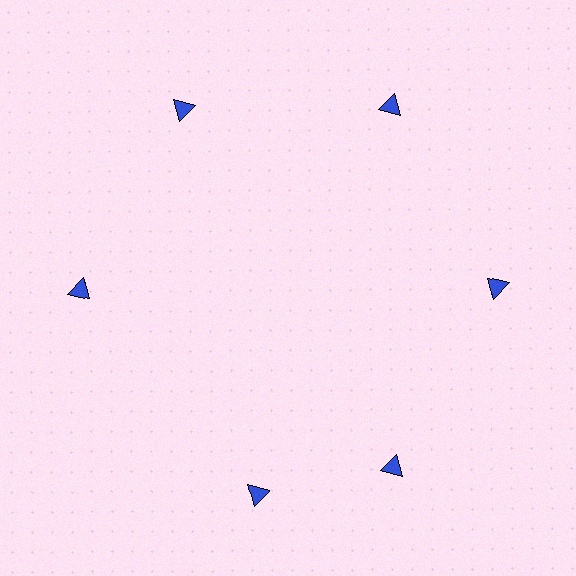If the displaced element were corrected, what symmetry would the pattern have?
It would have 6-fold rotational symmetry — the pattern would map onto itself every 60 degrees.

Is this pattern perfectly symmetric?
No. The 6 blue triangles are arranged in a ring, but one element near the 7 o'clock position is rotated out of alignment along the ring, breaking the 6-fold rotational symmetry.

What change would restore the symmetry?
The symmetry would be restored by rotating it back into even spacing with its neighbors so that all 6 triangles sit at equal angles and equal distance from the center.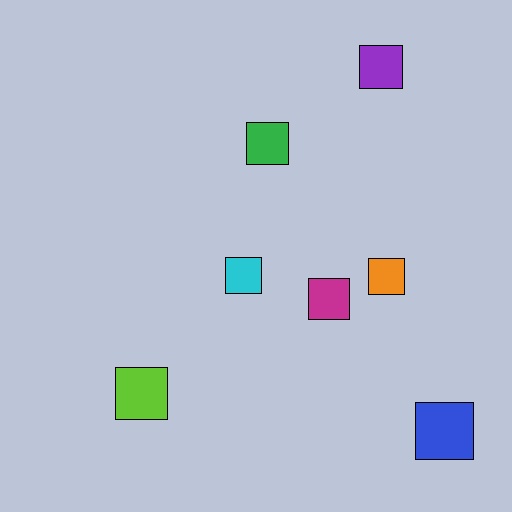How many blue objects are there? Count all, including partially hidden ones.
There is 1 blue object.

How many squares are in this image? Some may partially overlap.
There are 7 squares.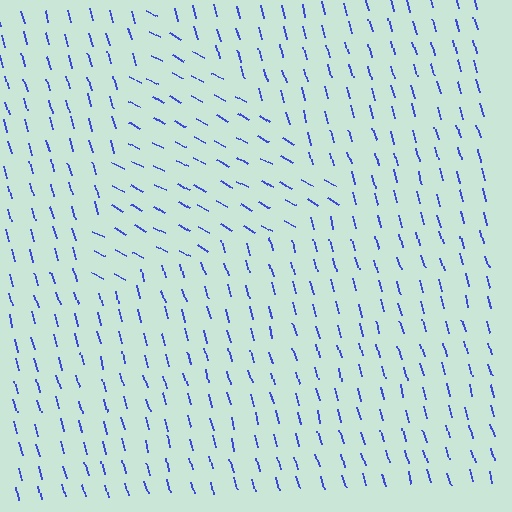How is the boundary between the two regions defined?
The boundary is defined purely by a change in line orientation (approximately 45 degrees difference). All lines are the same color and thickness.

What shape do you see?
I see a triangle.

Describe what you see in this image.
The image is filled with small blue line segments. A triangle region in the image has lines oriented differently from the surrounding lines, creating a visible texture boundary.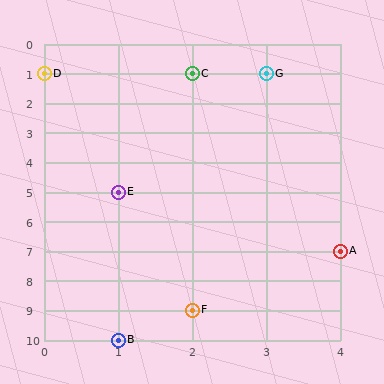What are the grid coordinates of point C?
Point C is at grid coordinates (2, 1).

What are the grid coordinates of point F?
Point F is at grid coordinates (2, 9).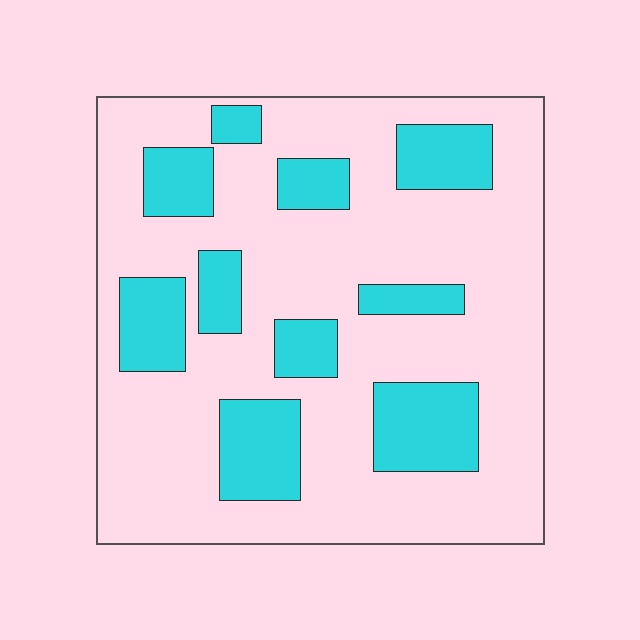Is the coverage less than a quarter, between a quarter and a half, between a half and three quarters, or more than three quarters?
Between a quarter and a half.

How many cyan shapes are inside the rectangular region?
10.